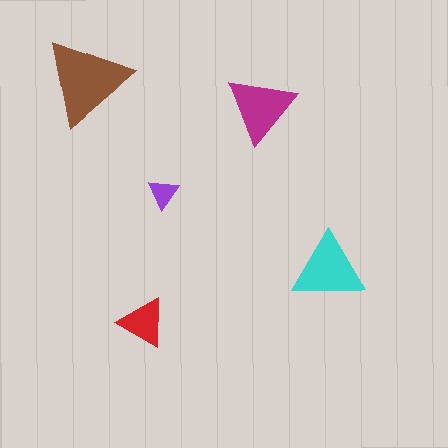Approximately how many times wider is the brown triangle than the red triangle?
About 2 times wider.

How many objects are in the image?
There are 5 objects in the image.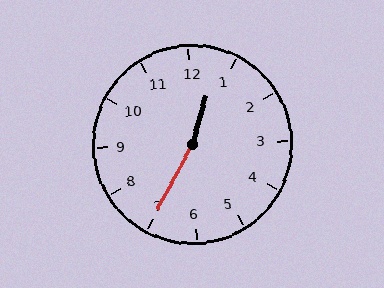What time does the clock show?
12:35.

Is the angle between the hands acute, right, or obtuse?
It is obtuse.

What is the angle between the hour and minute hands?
Approximately 168 degrees.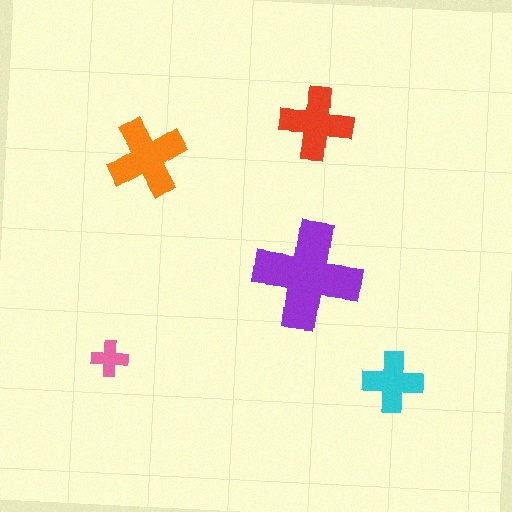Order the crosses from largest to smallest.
the purple one, the orange one, the red one, the cyan one, the pink one.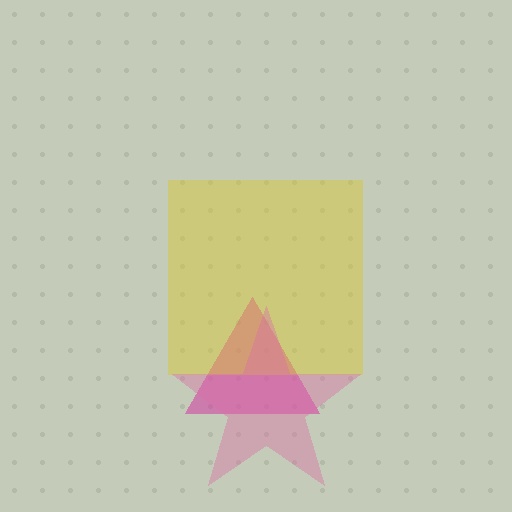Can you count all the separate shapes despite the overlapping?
Yes, there are 3 separate shapes.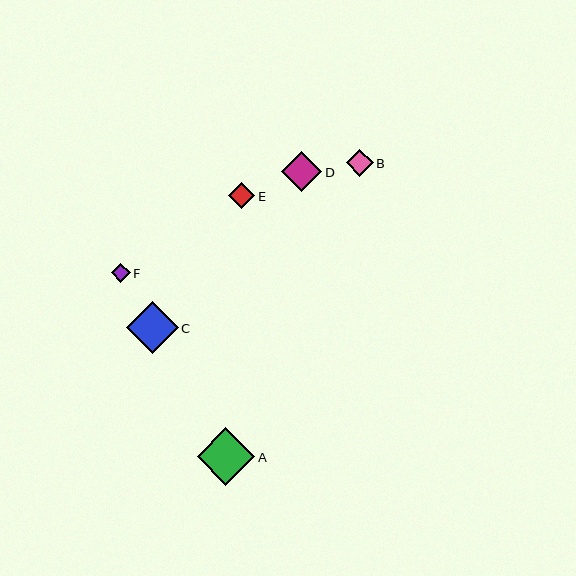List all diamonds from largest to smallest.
From largest to smallest: A, C, D, B, E, F.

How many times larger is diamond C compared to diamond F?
Diamond C is approximately 2.8 times the size of diamond F.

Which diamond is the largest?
Diamond A is the largest with a size of approximately 58 pixels.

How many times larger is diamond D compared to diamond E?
Diamond D is approximately 1.5 times the size of diamond E.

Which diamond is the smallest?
Diamond F is the smallest with a size of approximately 19 pixels.